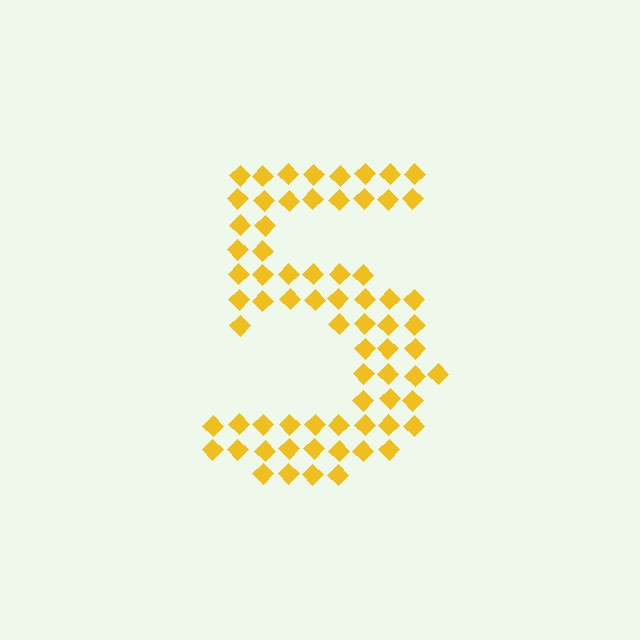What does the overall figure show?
The overall figure shows the digit 5.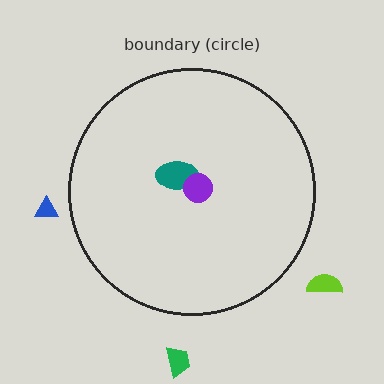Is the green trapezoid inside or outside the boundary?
Outside.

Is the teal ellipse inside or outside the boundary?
Inside.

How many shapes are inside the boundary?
2 inside, 3 outside.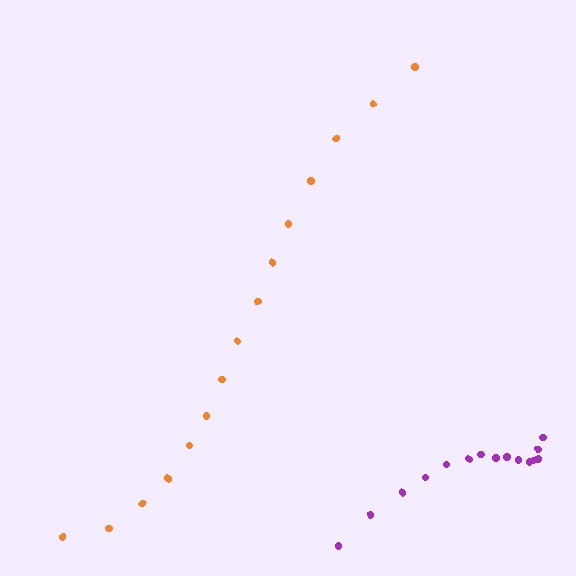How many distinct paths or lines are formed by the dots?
There are 2 distinct paths.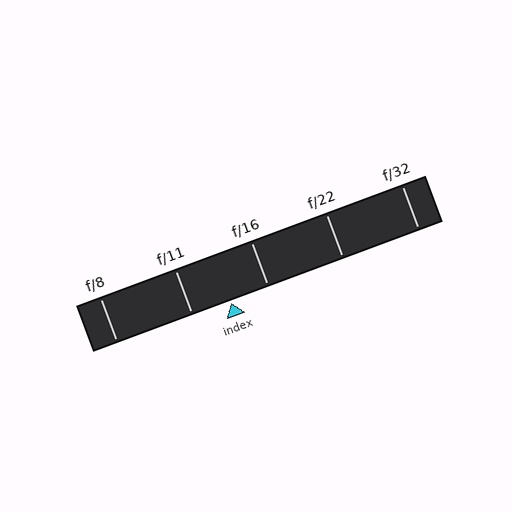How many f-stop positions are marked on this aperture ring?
There are 5 f-stop positions marked.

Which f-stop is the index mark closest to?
The index mark is closest to f/16.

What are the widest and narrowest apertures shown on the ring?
The widest aperture shown is f/8 and the narrowest is f/32.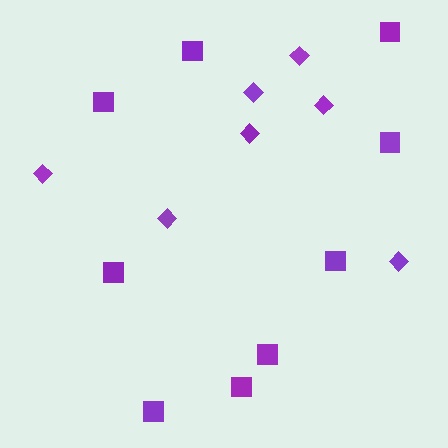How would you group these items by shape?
There are 2 groups: one group of diamonds (7) and one group of squares (9).